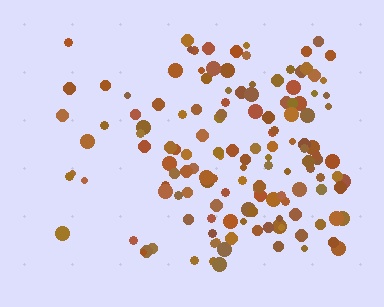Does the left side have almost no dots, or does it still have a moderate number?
Still a moderate number, just noticeably fewer than the right.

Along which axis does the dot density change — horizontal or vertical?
Horizontal.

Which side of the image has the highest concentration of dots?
The right.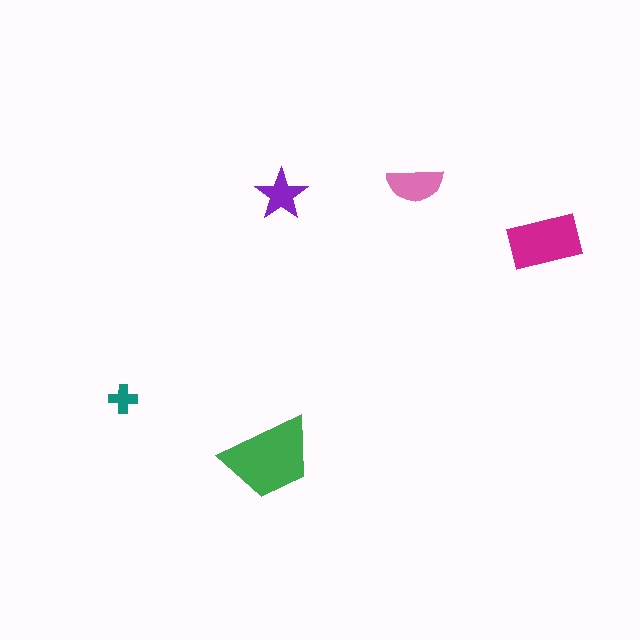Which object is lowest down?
The green trapezoid is bottommost.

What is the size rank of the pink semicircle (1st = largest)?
3rd.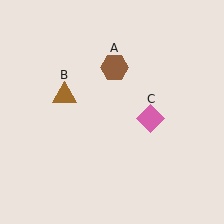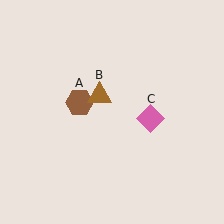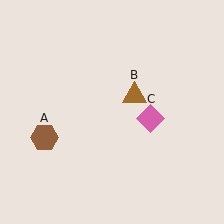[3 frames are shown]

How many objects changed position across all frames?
2 objects changed position: brown hexagon (object A), brown triangle (object B).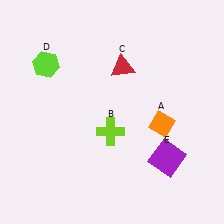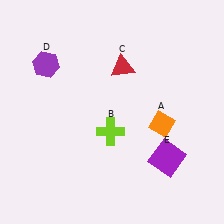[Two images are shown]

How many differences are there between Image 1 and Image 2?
There is 1 difference between the two images.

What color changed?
The hexagon (D) changed from lime in Image 1 to purple in Image 2.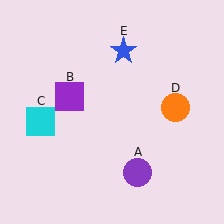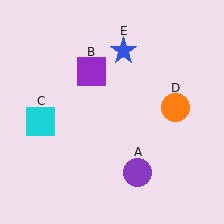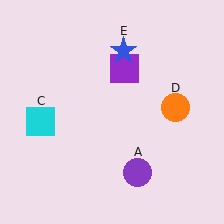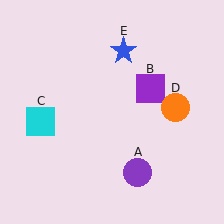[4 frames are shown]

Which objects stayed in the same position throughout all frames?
Purple circle (object A) and cyan square (object C) and orange circle (object D) and blue star (object E) remained stationary.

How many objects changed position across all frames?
1 object changed position: purple square (object B).